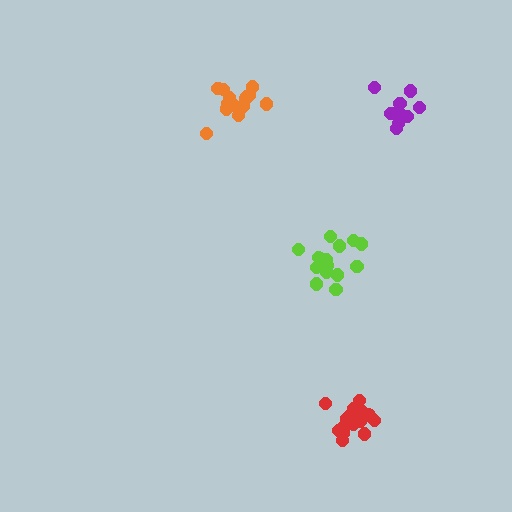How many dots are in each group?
Group 1: 16 dots, Group 2: 17 dots, Group 3: 11 dots, Group 4: 14 dots (58 total).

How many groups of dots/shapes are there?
There are 4 groups.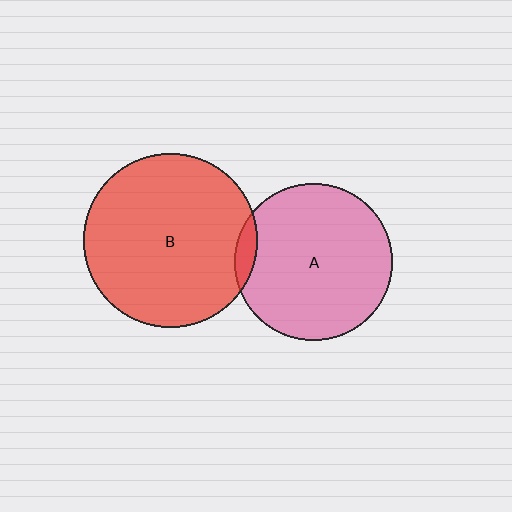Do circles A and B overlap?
Yes.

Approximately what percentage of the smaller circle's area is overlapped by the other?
Approximately 5%.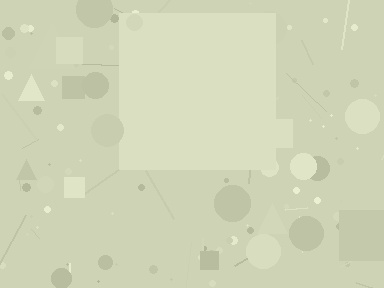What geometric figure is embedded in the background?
A square is embedded in the background.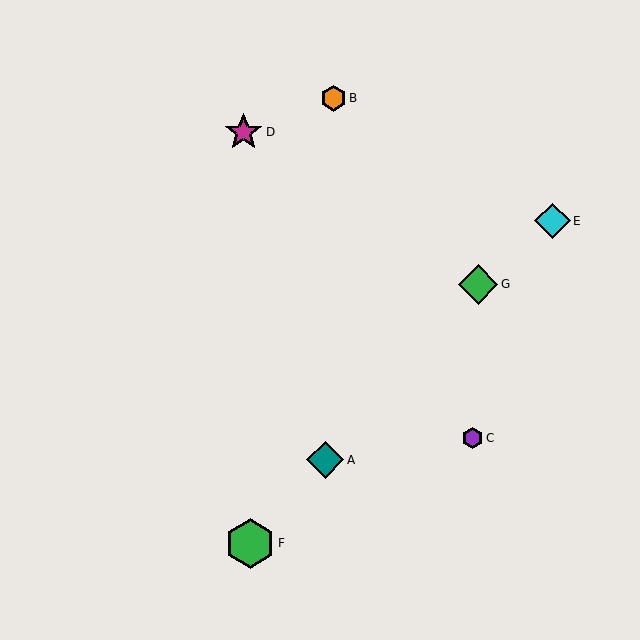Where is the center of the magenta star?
The center of the magenta star is at (244, 132).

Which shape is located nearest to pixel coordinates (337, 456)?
The teal diamond (labeled A) at (325, 460) is nearest to that location.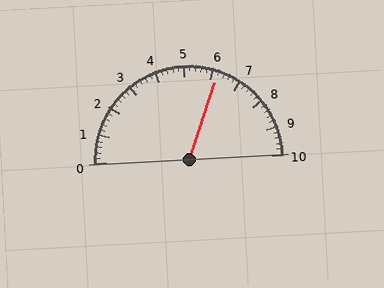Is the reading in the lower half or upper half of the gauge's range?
The reading is in the upper half of the range (0 to 10).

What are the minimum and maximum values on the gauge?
The gauge ranges from 0 to 10.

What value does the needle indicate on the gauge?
The needle indicates approximately 6.2.